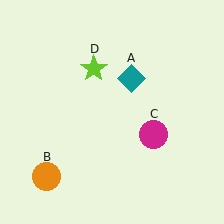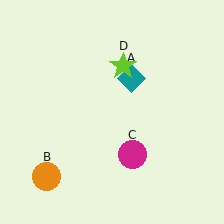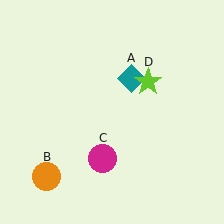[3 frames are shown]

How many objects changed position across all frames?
2 objects changed position: magenta circle (object C), lime star (object D).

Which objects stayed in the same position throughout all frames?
Teal diamond (object A) and orange circle (object B) remained stationary.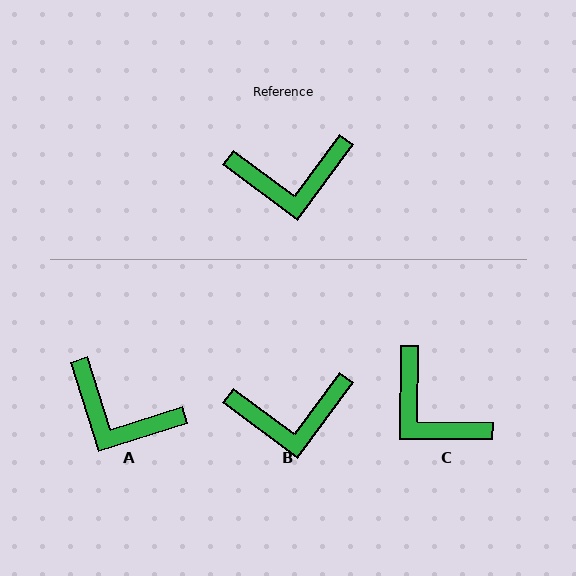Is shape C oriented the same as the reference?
No, it is off by about 54 degrees.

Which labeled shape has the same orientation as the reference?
B.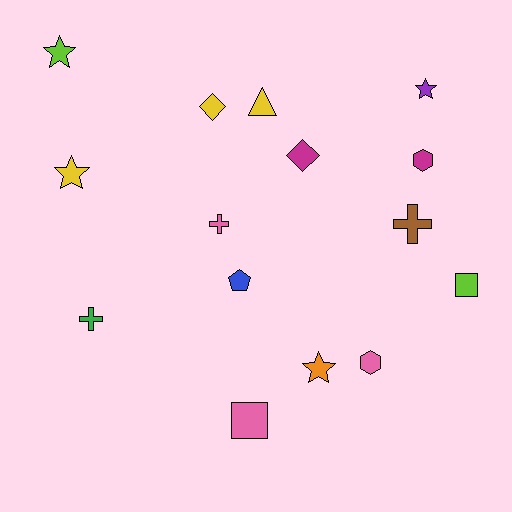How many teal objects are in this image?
There are no teal objects.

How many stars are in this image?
There are 4 stars.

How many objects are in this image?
There are 15 objects.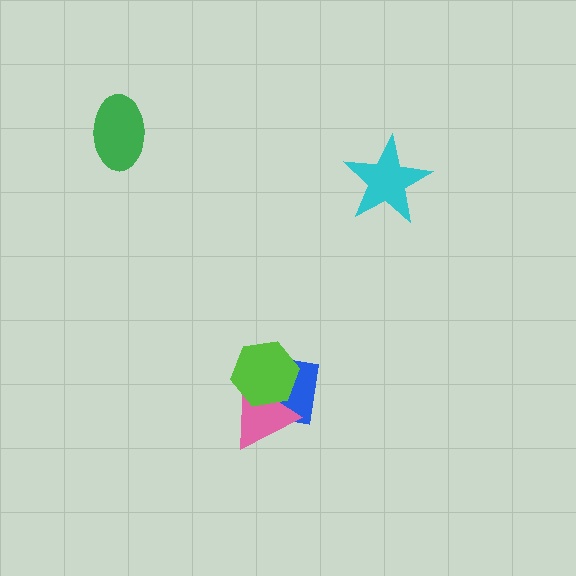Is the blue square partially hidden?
Yes, it is partially covered by another shape.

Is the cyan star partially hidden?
No, no other shape covers it.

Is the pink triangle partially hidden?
Yes, it is partially covered by another shape.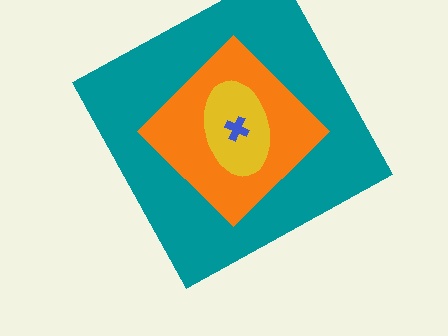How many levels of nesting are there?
4.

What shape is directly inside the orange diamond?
The yellow ellipse.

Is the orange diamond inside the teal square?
Yes.